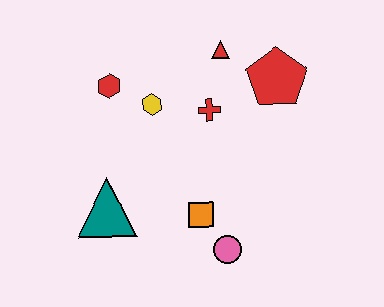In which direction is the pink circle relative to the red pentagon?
The pink circle is below the red pentagon.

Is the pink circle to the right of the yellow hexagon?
Yes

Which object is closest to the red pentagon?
The red triangle is closest to the red pentagon.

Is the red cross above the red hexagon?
No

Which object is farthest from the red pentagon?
The teal triangle is farthest from the red pentagon.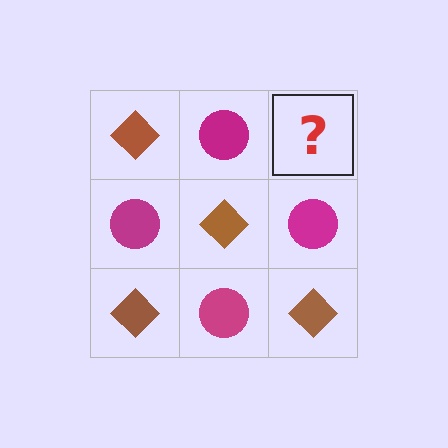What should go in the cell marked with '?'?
The missing cell should contain a brown diamond.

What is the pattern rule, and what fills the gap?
The rule is that it alternates brown diamond and magenta circle in a checkerboard pattern. The gap should be filled with a brown diamond.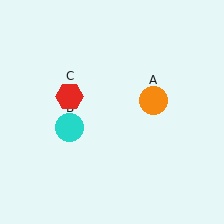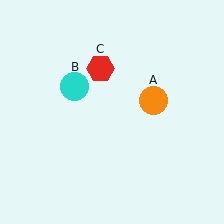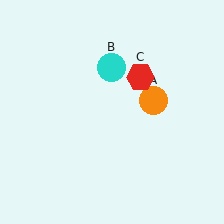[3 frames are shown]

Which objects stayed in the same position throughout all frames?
Orange circle (object A) remained stationary.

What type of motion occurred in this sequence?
The cyan circle (object B), red hexagon (object C) rotated clockwise around the center of the scene.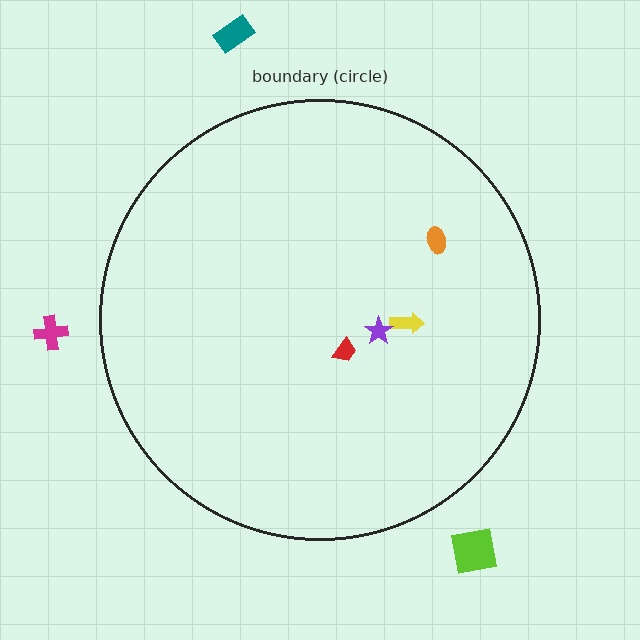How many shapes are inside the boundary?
4 inside, 3 outside.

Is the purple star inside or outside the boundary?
Inside.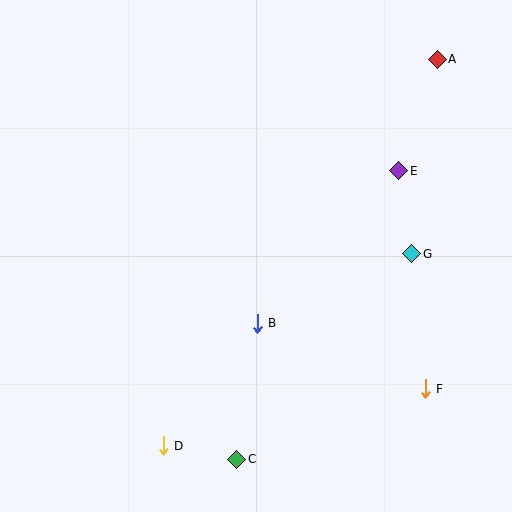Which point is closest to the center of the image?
Point B at (257, 323) is closest to the center.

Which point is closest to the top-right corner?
Point A is closest to the top-right corner.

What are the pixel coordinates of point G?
Point G is at (412, 254).